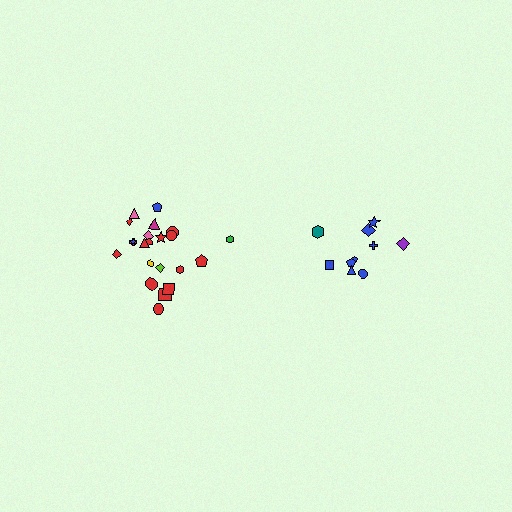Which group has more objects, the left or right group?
The left group.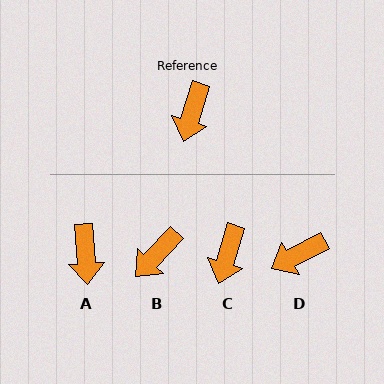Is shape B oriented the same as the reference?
No, it is off by about 26 degrees.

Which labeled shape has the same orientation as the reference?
C.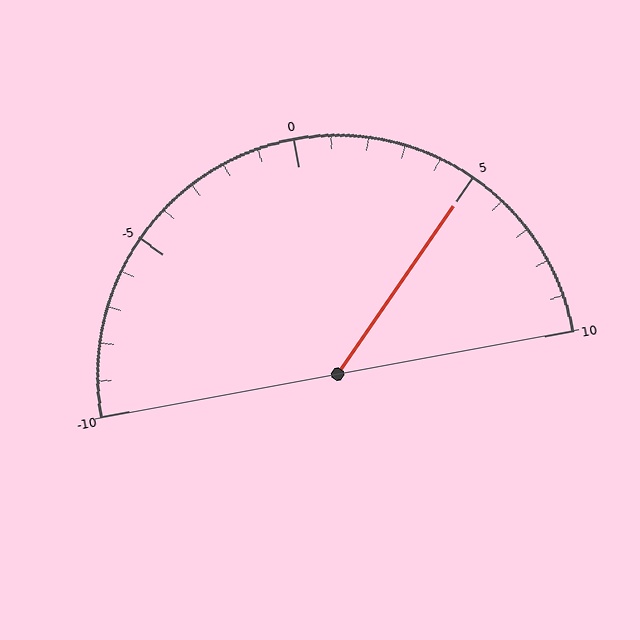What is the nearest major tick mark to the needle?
The nearest major tick mark is 5.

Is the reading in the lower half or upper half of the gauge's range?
The reading is in the upper half of the range (-10 to 10).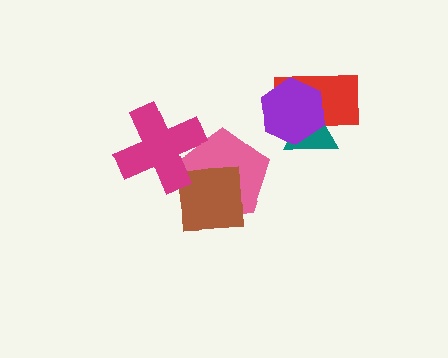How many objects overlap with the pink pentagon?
2 objects overlap with the pink pentagon.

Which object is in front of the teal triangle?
The purple hexagon is in front of the teal triangle.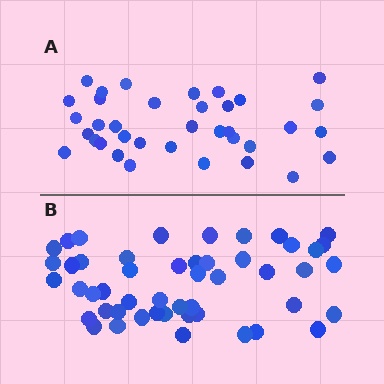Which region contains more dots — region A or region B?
Region B (the bottom region) has more dots.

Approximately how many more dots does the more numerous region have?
Region B has approximately 15 more dots than region A.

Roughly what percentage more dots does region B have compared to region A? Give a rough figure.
About 35% more.